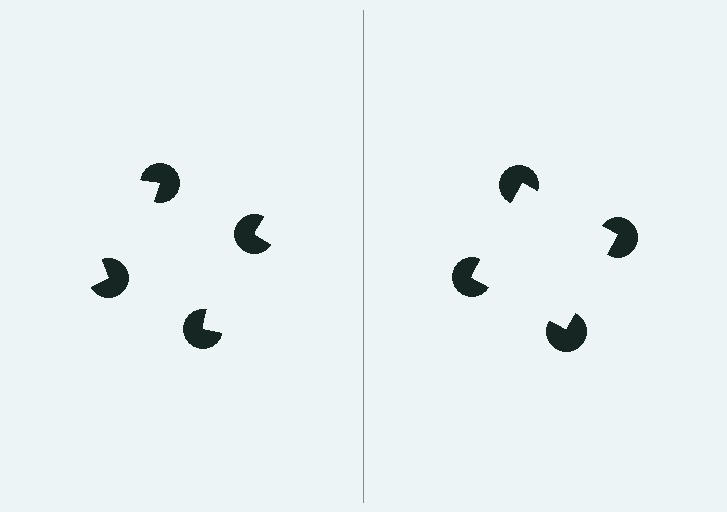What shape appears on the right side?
An illusory square.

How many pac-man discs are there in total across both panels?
8 — 4 on each side.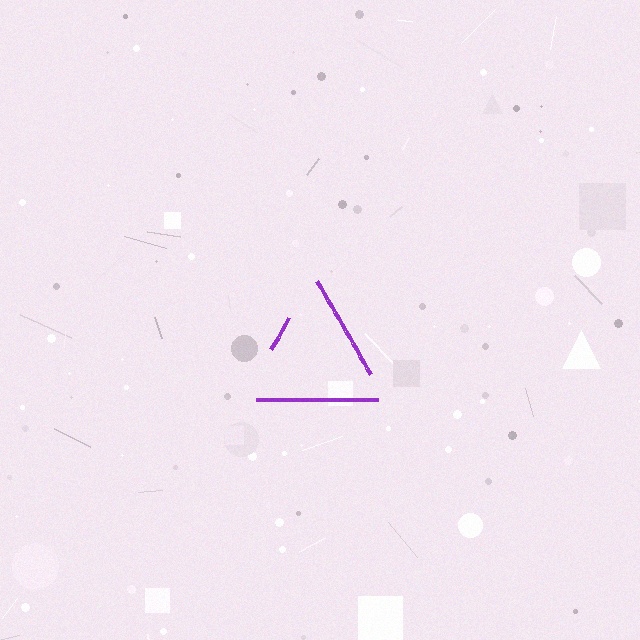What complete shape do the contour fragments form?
The contour fragments form a triangle.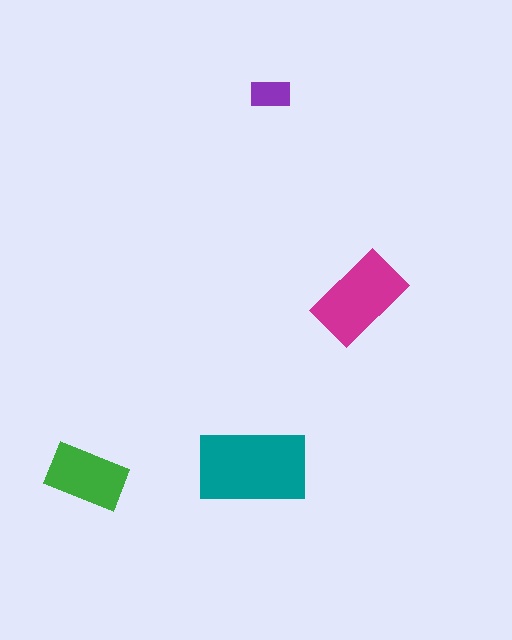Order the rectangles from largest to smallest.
the teal one, the magenta one, the green one, the purple one.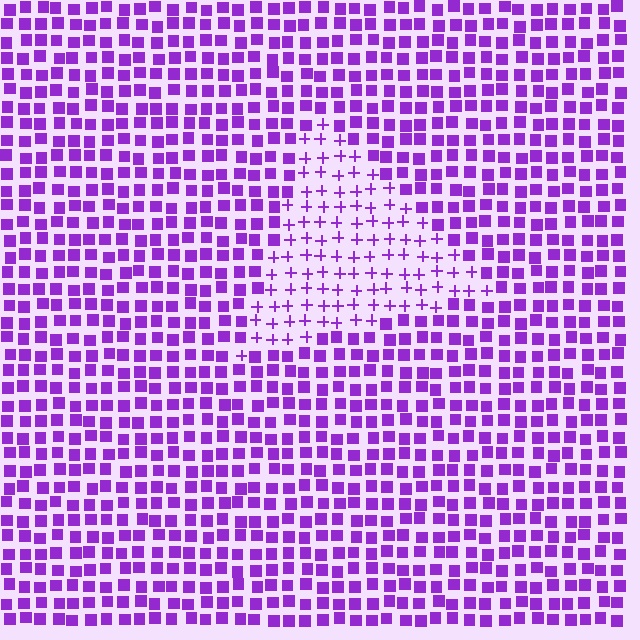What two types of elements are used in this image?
The image uses plus signs inside the triangle region and squares outside it.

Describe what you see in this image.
The image is filled with small purple elements arranged in a uniform grid. A triangle-shaped region contains plus signs, while the surrounding area contains squares. The boundary is defined purely by the change in element shape.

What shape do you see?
I see a triangle.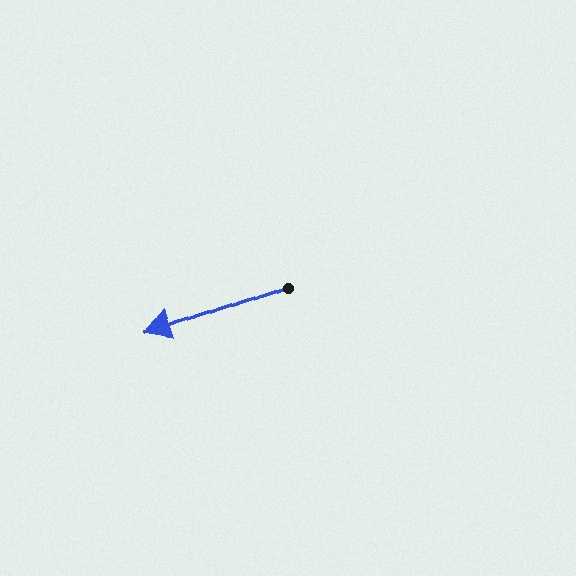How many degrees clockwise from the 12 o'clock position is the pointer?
Approximately 251 degrees.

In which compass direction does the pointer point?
West.